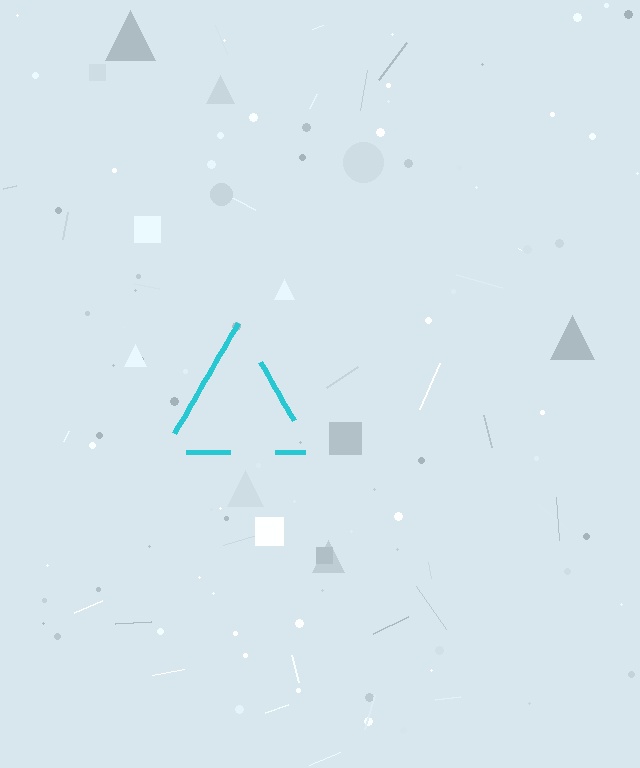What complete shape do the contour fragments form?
The contour fragments form a triangle.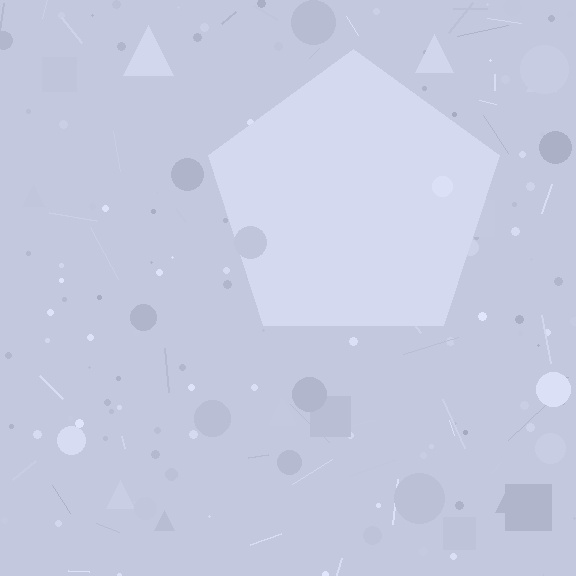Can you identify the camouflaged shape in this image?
The camouflaged shape is a pentagon.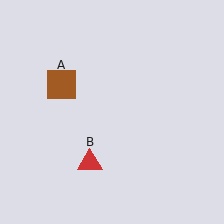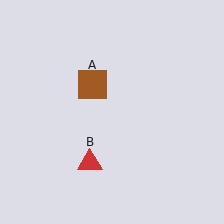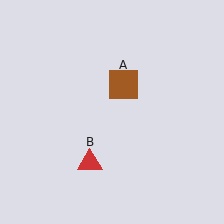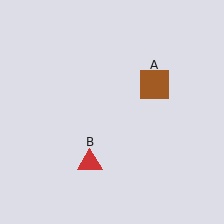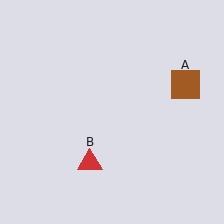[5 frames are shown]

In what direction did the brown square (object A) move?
The brown square (object A) moved right.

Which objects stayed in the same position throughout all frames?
Red triangle (object B) remained stationary.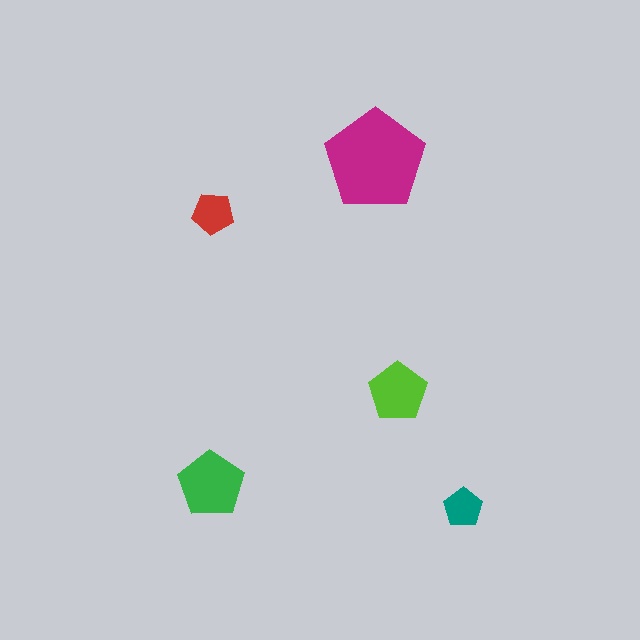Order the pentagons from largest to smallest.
the magenta one, the green one, the lime one, the red one, the teal one.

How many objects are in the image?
There are 5 objects in the image.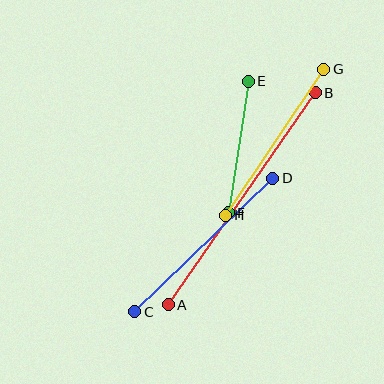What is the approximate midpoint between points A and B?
The midpoint is at approximately (242, 199) pixels.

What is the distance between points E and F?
The distance is approximately 133 pixels.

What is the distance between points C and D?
The distance is approximately 192 pixels.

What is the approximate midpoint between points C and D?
The midpoint is at approximately (204, 245) pixels.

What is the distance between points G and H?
The distance is approximately 176 pixels.